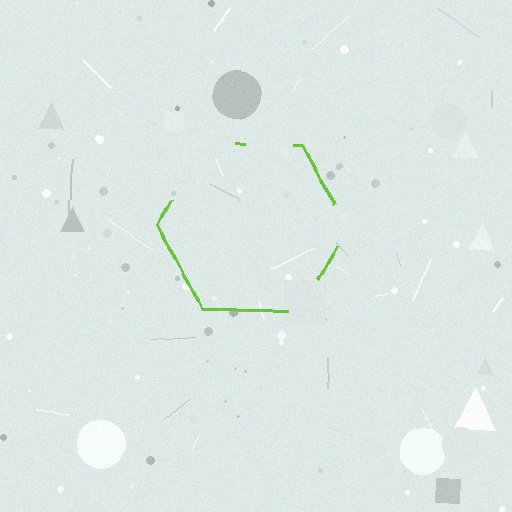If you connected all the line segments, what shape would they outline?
They would outline a hexagon.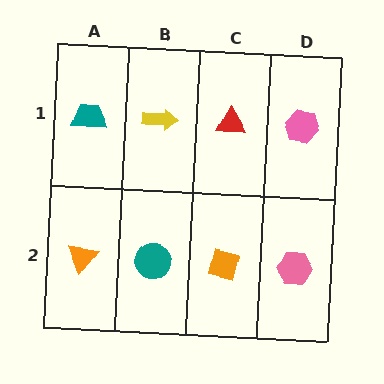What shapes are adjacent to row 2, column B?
A yellow arrow (row 1, column B), an orange triangle (row 2, column A), an orange square (row 2, column C).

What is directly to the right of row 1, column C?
A pink hexagon.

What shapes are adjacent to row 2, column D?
A pink hexagon (row 1, column D), an orange square (row 2, column C).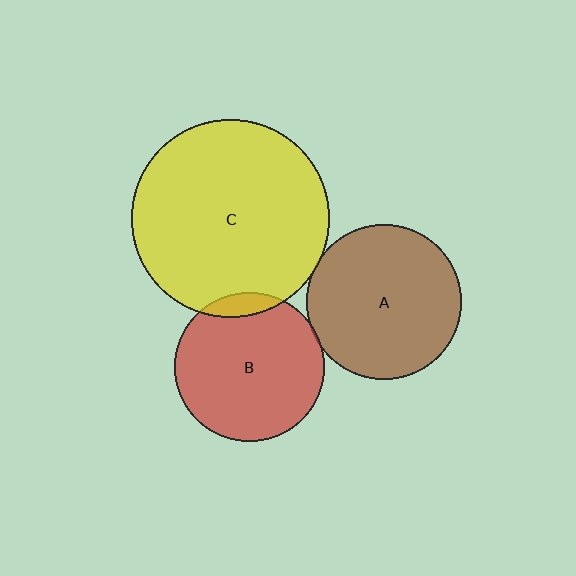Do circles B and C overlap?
Yes.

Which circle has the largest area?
Circle C (yellow).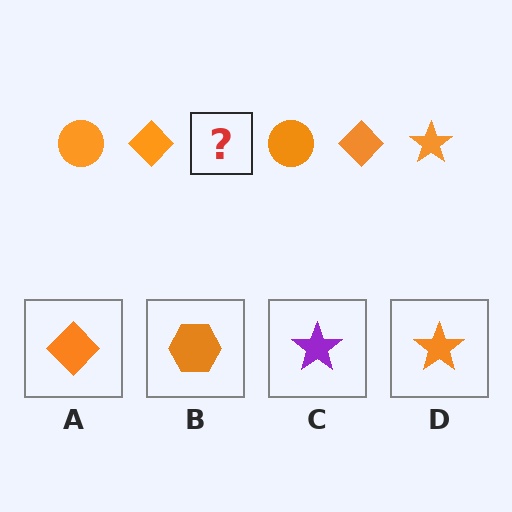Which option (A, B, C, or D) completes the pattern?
D.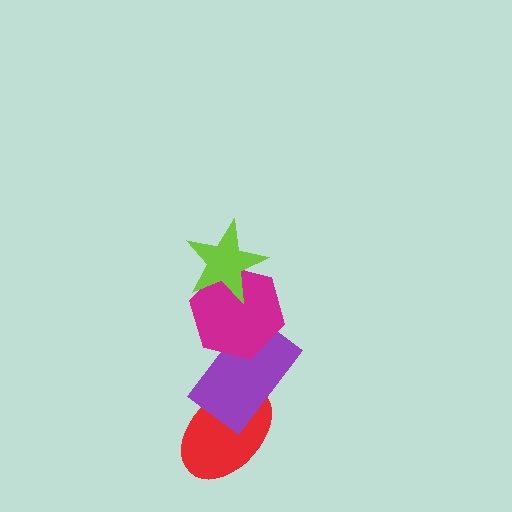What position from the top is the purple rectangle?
The purple rectangle is 3rd from the top.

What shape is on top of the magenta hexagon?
The lime star is on top of the magenta hexagon.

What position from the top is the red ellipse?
The red ellipse is 4th from the top.